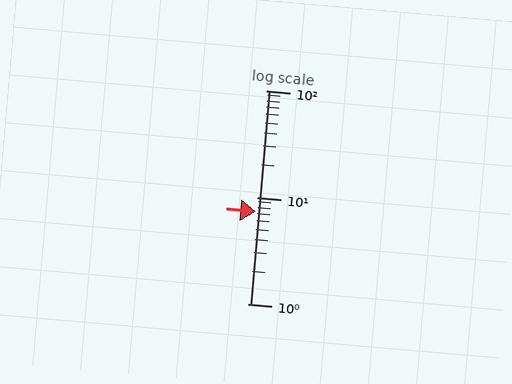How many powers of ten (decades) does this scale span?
The scale spans 2 decades, from 1 to 100.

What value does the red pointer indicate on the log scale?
The pointer indicates approximately 7.3.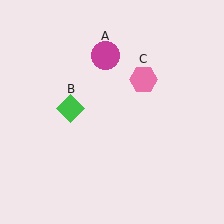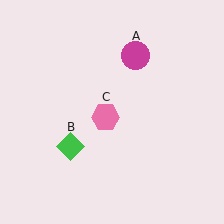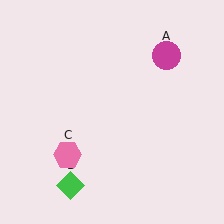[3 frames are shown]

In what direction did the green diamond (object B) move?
The green diamond (object B) moved down.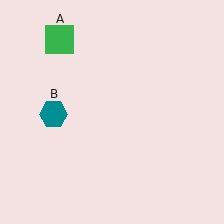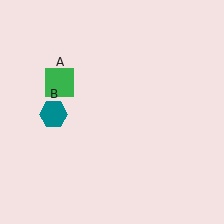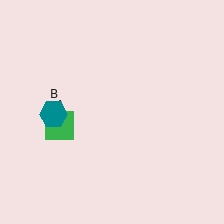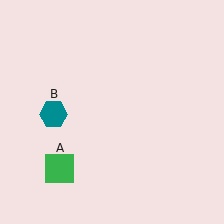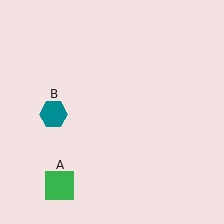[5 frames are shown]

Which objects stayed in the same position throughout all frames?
Teal hexagon (object B) remained stationary.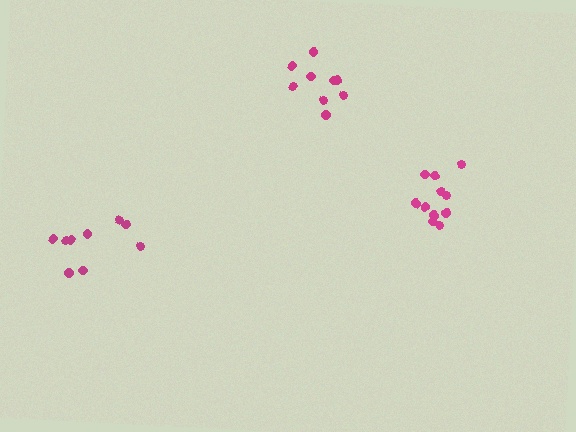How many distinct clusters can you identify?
There are 3 distinct clusters.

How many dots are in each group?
Group 1: 11 dots, Group 2: 9 dots, Group 3: 9 dots (29 total).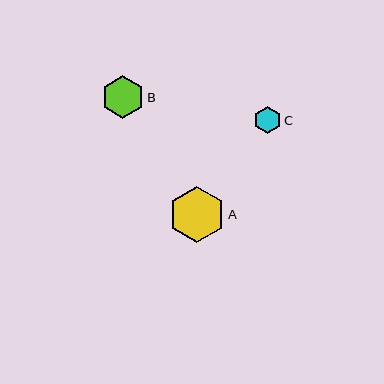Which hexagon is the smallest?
Hexagon C is the smallest with a size of approximately 28 pixels.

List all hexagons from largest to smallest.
From largest to smallest: A, B, C.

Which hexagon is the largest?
Hexagon A is the largest with a size of approximately 56 pixels.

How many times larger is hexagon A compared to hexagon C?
Hexagon A is approximately 2.0 times the size of hexagon C.